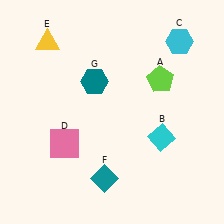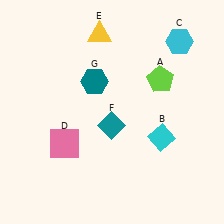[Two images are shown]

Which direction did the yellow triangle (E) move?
The yellow triangle (E) moved right.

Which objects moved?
The objects that moved are: the yellow triangle (E), the teal diamond (F).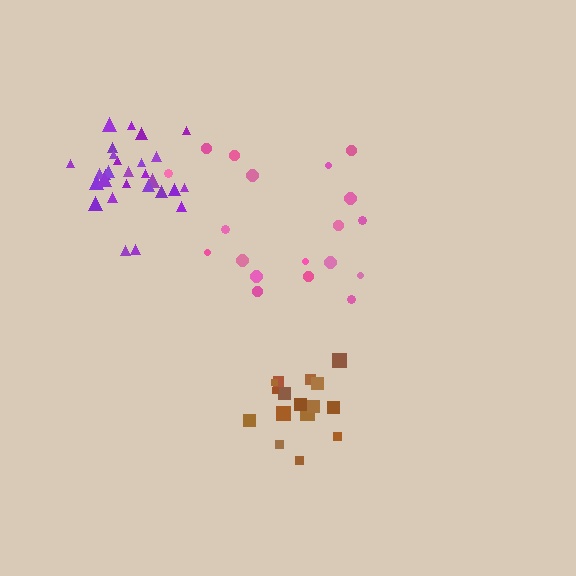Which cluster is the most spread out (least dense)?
Pink.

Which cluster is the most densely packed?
Purple.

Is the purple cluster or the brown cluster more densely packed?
Purple.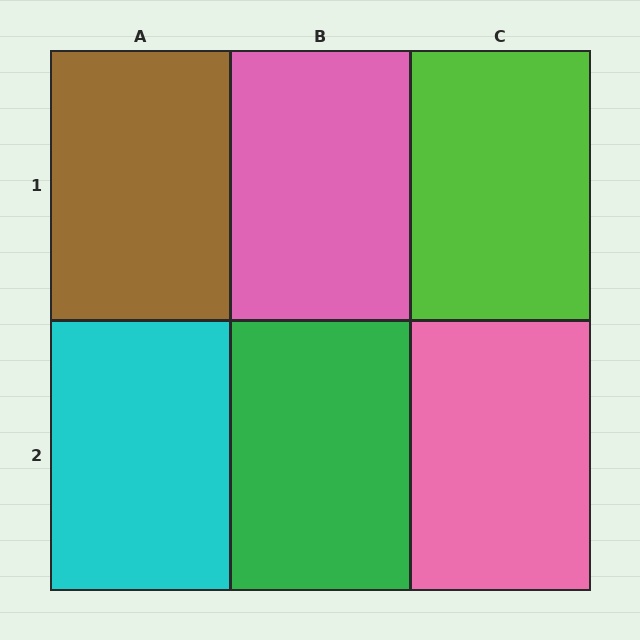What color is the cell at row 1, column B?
Pink.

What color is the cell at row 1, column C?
Lime.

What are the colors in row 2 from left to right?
Cyan, green, pink.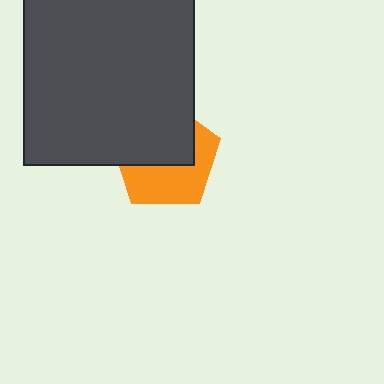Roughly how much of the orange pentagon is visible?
About half of it is visible (roughly 48%).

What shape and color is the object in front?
The object in front is a dark gray square.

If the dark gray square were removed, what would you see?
You would see the complete orange pentagon.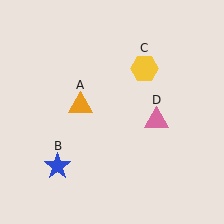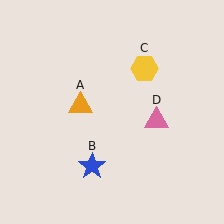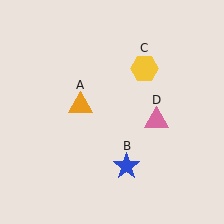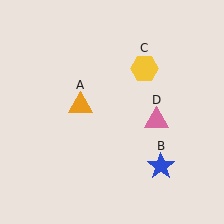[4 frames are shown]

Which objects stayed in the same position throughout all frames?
Orange triangle (object A) and yellow hexagon (object C) and pink triangle (object D) remained stationary.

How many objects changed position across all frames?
1 object changed position: blue star (object B).